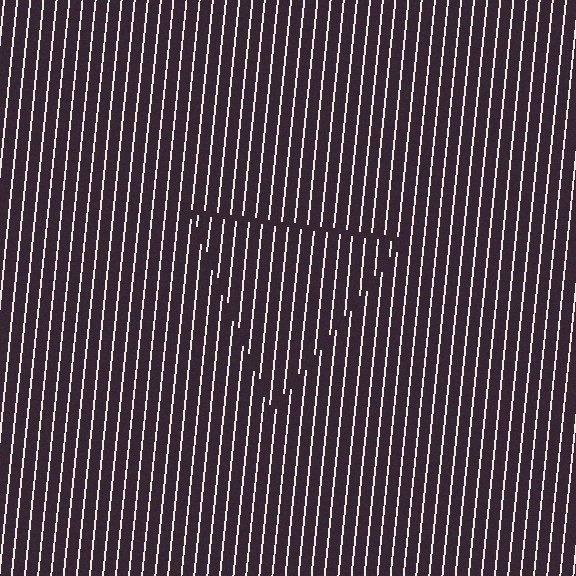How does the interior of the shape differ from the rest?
The interior of the shape contains the same grating, shifted by half a period — the contour is defined by the phase discontinuity where line-ends from the inner and outer gratings abut.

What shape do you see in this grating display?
An illusory triangle. The interior of the shape contains the same grating, shifted by half a period — the contour is defined by the phase discontinuity where line-ends from the inner and outer gratings abut.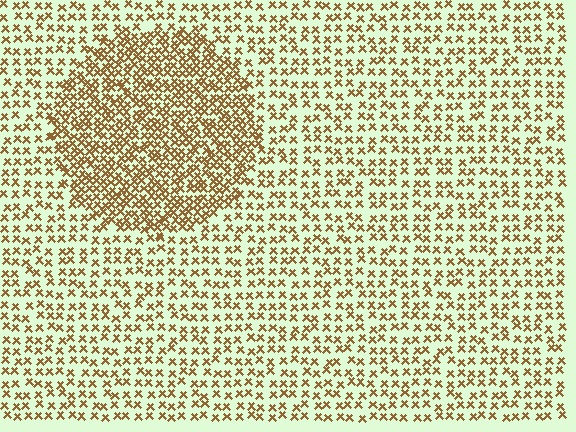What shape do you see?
I see a circle.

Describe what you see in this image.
The image contains small brown elements arranged at two different densities. A circle-shaped region is visible where the elements are more densely packed than the surrounding area.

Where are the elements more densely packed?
The elements are more densely packed inside the circle boundary.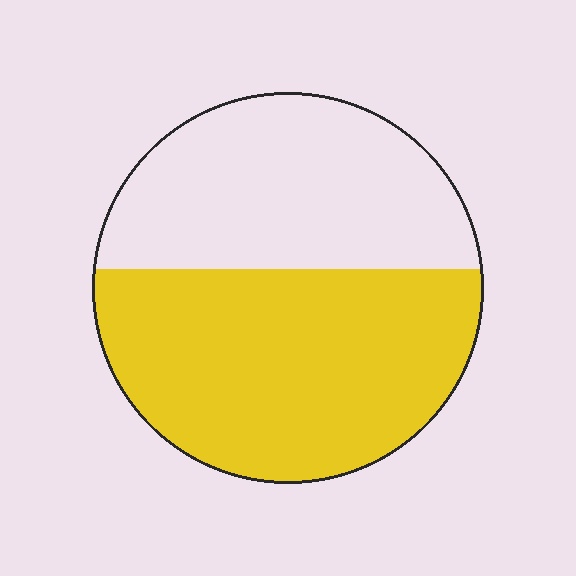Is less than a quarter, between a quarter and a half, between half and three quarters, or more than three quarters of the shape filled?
Between half and three quarters.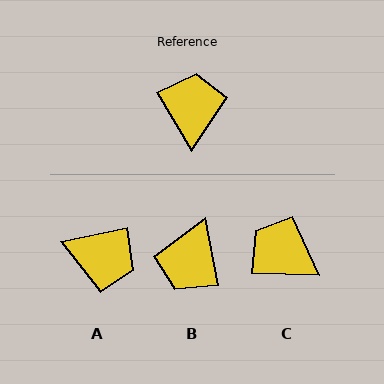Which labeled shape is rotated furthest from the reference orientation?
B, about 160 degrees away.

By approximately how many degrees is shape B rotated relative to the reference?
Approximately 160 degrees counter-clockwise.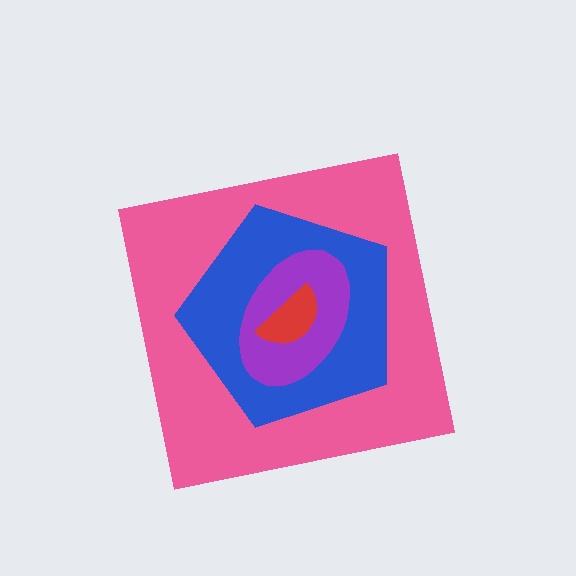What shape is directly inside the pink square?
The blue pentagon.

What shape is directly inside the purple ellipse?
The red semicircle.